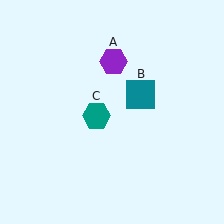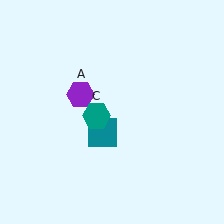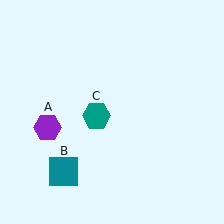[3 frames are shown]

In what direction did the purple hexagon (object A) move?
The purple hexagon (object A) moved down and to the left.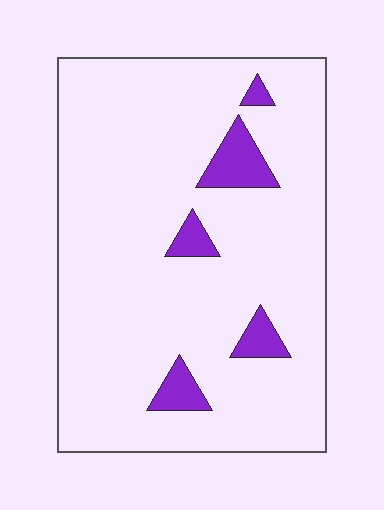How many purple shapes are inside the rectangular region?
5.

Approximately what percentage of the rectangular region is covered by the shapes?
Approximately 10%.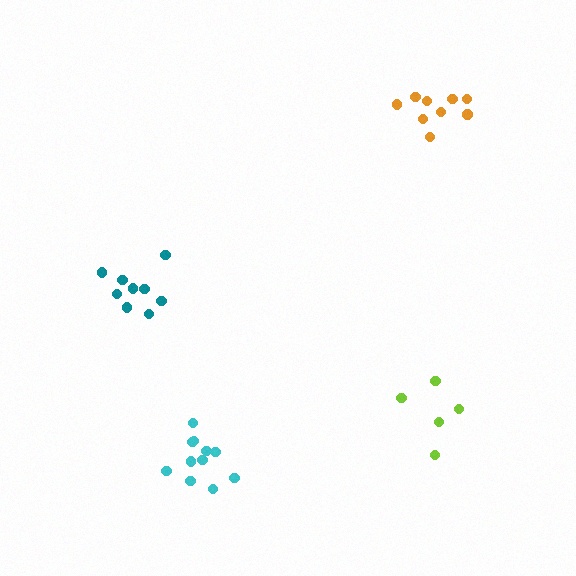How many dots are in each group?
Group 1: 9 dots, Group 2: 5 dots, Group 3: 9 dots, Group 4: 11 dots (34 total).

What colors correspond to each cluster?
The clusters are colored: orange, lime, teal, cyan.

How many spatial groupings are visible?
There are 4 spatial groupings.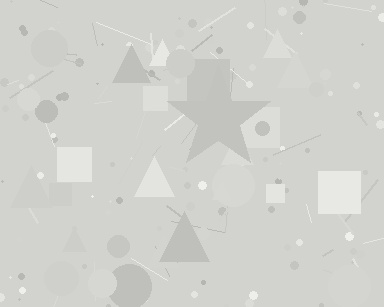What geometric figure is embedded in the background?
A star is embedded in the background.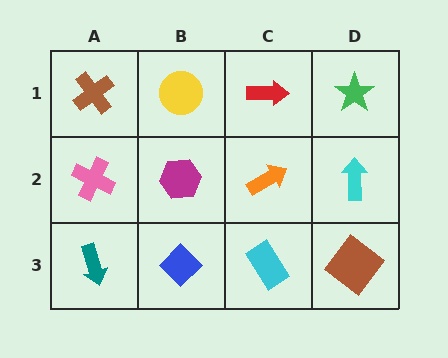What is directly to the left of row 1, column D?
A red arrow.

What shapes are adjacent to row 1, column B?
A magenta hexagon (row 2, column B), a brown cross (row 1, column A), a red arrow (row 1, column C).